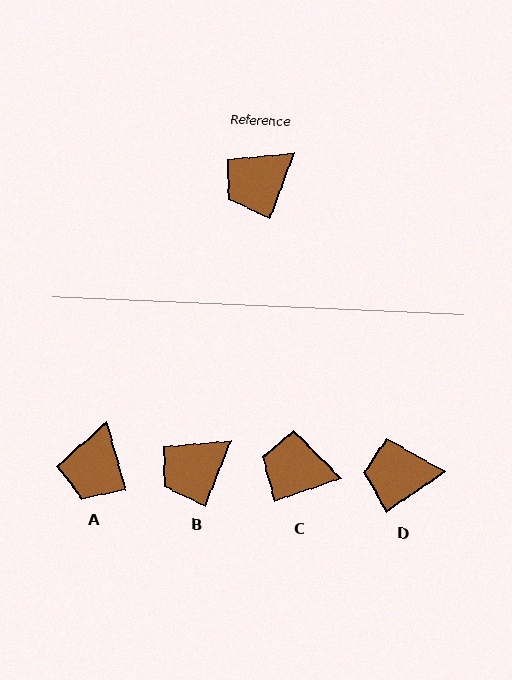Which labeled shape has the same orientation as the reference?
B.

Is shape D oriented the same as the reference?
No, it is off by about 35 degrees.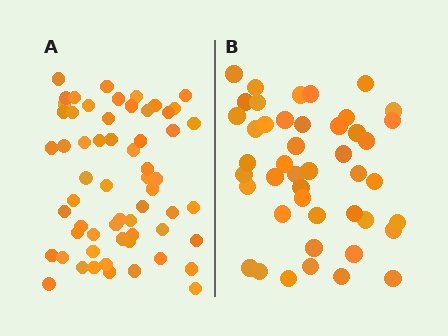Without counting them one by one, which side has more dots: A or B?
Region A (the left region) has more dots.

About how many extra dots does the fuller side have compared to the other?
Region A has approximately 15 more dots than region B.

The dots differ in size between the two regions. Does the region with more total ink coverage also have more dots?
No. Region B has more total ink coverage because its dots are larger, but region A actually contains more individual dots. Total area can be misleading — the number of items is what matters here.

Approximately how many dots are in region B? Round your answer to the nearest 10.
About 40 dots. (The exact count is 45, which rounds to 40.)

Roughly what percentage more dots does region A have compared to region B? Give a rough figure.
About 35% more.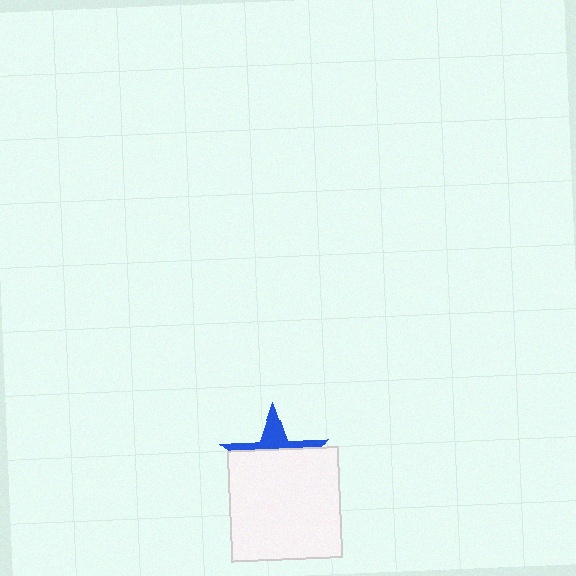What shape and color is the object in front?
The object in front is a white square.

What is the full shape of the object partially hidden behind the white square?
The partially hidden object is a blue star.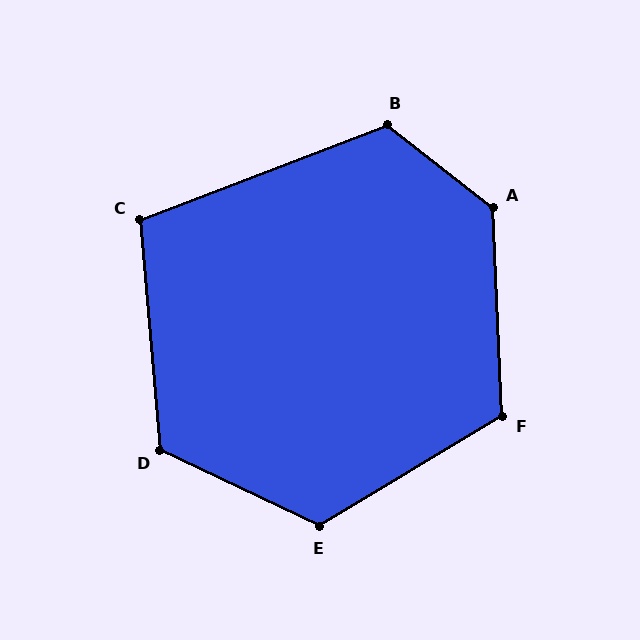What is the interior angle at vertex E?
Approximately 124 degrees (obtuse).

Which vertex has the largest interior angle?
A, at approximately 131 degrees.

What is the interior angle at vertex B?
Approximately 121 degrees (obtuse).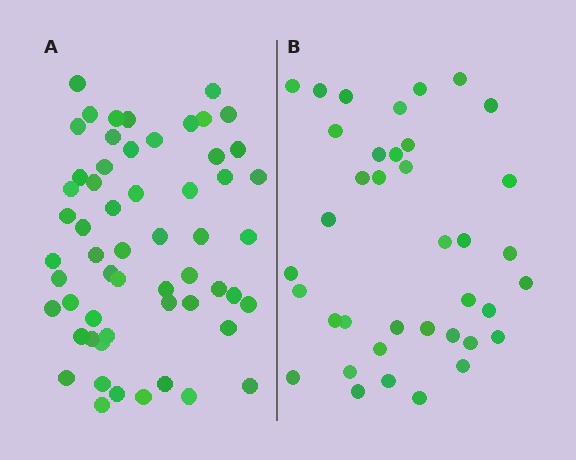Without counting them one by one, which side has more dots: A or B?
Region A (the left region) has more dots.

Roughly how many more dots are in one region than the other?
Region A has approximately 20 more dots than region B.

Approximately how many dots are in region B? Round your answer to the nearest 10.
About 40 dots. (The exact count is 38, which rounds to 40.)